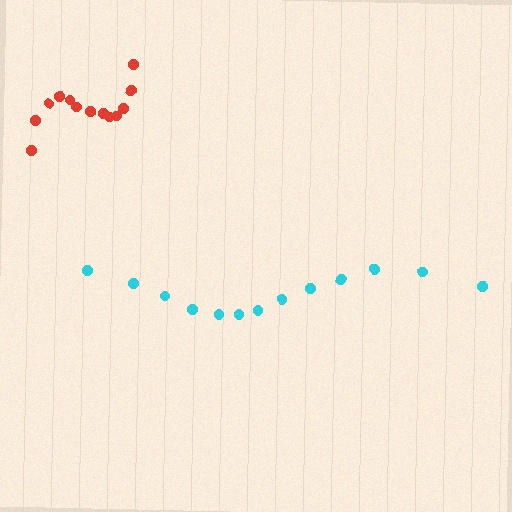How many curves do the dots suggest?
There are 2 distinct paths.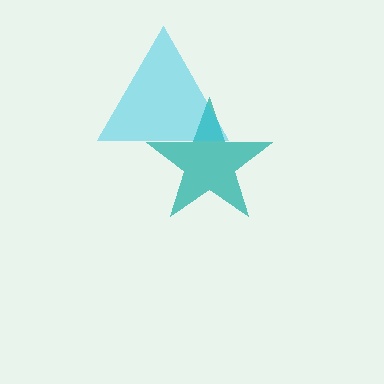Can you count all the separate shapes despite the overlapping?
Yes, there are 2 separate shapes.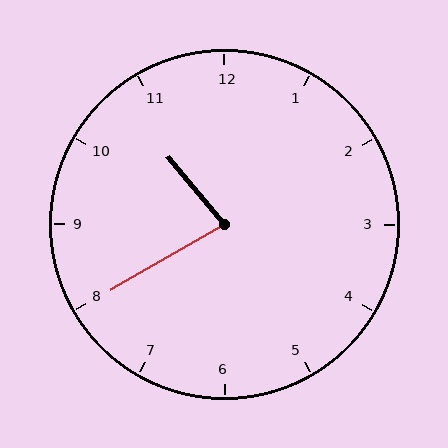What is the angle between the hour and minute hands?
Approximately 80 degrees.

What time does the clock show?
10:40.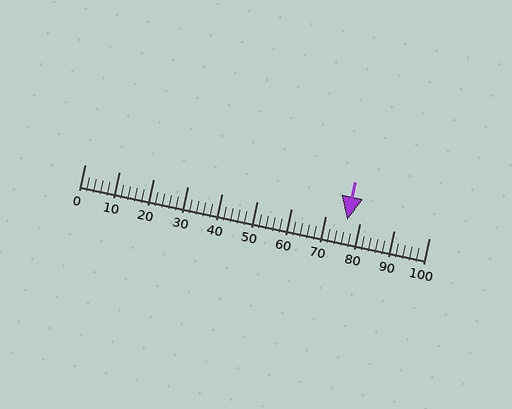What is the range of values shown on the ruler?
The ruler shows values from 0 to 100.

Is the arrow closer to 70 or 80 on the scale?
The arrow is closer to 80.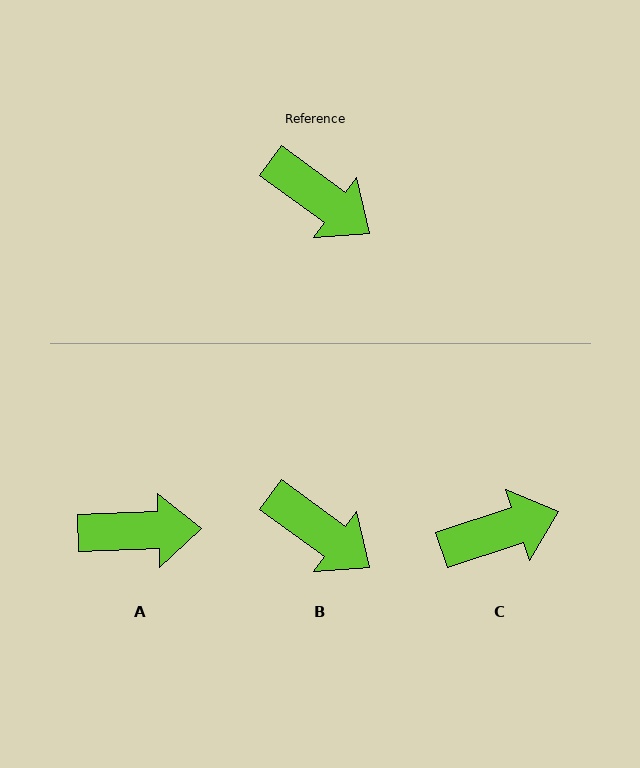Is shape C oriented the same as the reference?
No, it is off by about 54 degrees.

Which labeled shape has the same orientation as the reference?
B.